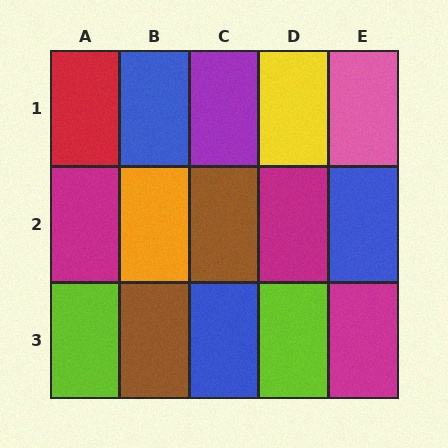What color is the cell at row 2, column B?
Orange.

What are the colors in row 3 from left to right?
Lime, brown, blue, lime, magenta.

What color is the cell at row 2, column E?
Blue.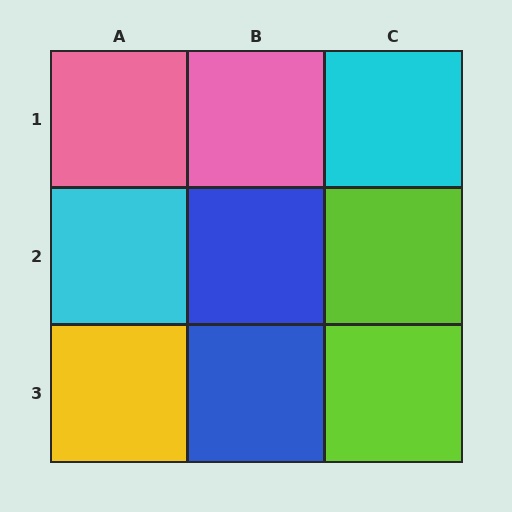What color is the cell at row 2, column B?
Blue.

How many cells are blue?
2 cells are blue.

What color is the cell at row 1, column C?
Cyan.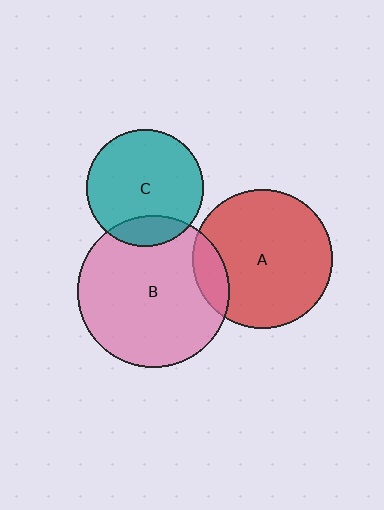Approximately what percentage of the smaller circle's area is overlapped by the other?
Approximately 15%.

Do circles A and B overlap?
Yes.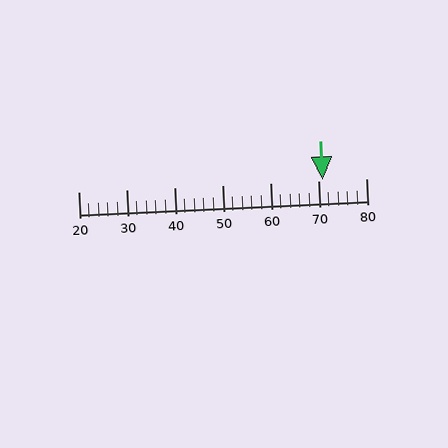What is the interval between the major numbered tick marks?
The major tick marks are spaced 10 units apart.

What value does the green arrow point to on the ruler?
The green arrow points to approximately 71.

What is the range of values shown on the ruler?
The ruler shows values from 20 to 80.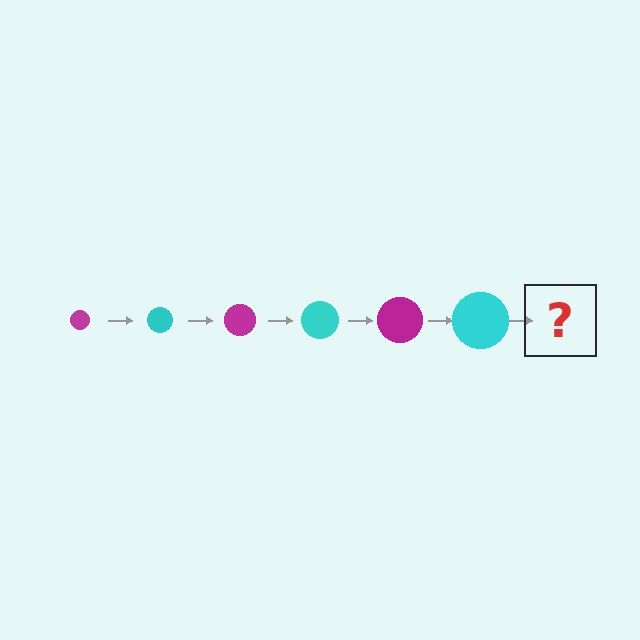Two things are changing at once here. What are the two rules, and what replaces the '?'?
The two rules are that the circle grows larger each step and the color cycles through magenta and cyan. The '?' should be a magenta circle, larger than the previous one.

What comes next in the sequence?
The next element should be a magenta circle, larger than the previous one.